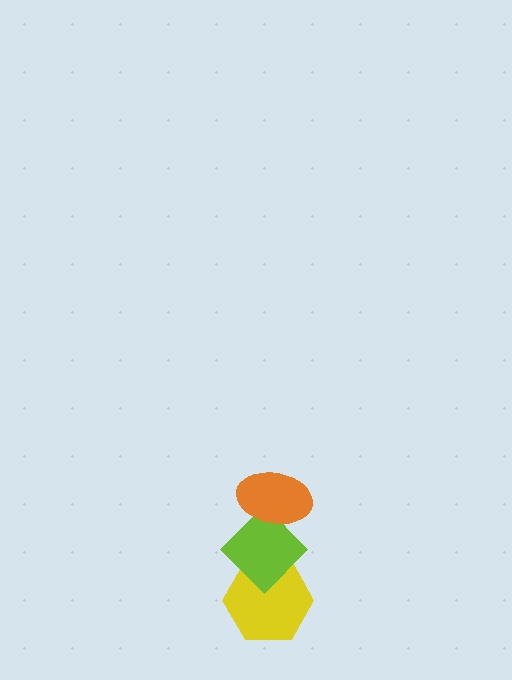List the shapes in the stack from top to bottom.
From top to bottom: the orange ellipse, the lime diamond, the yellow hexagon.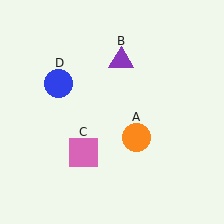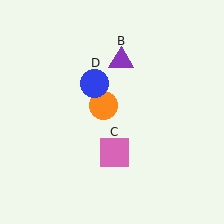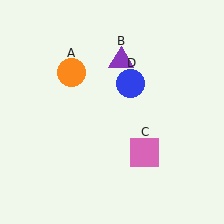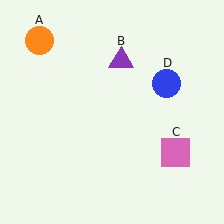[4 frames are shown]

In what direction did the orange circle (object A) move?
The orange circle (object A) moved up and to the left.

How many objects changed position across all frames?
3 objects changed position: orange circle (object A), pink square (object C), blue circle (object D).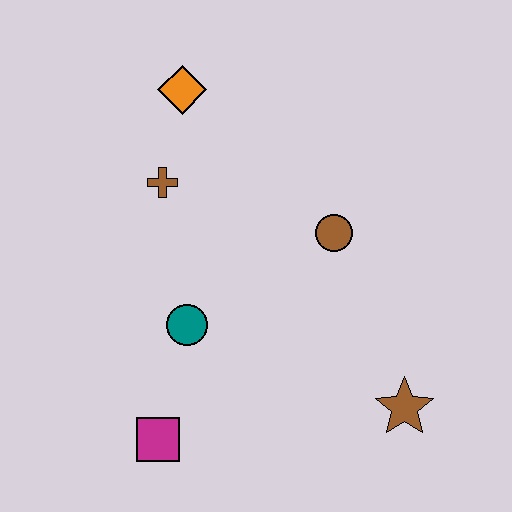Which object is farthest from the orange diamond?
The brown star is farthest from the orange diamond.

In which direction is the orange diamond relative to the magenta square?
The orange diamond is above the magenta square.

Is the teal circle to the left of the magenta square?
No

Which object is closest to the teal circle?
The magenta square is closest to the teal circle.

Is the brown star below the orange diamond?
Yes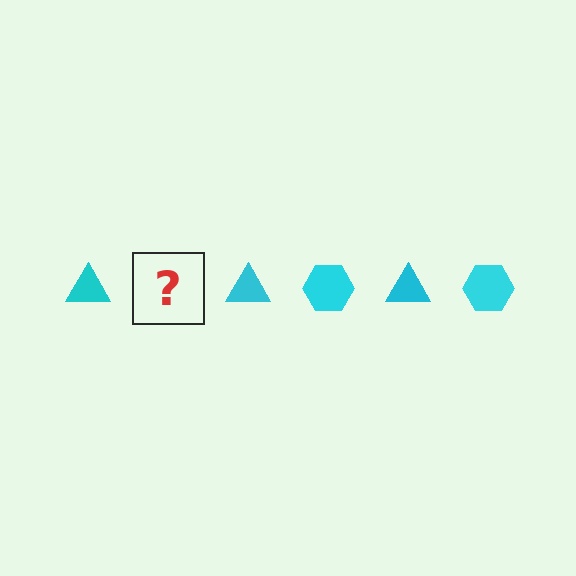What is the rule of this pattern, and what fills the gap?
The rule is that the pattern cycles through triangle, hexagon shapes in cyan. The gap should be filled with a cyan hexagon.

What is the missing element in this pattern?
The missing element is a cyan hexagon.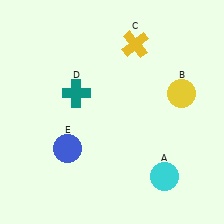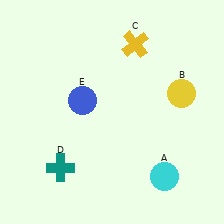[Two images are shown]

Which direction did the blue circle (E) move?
The blue circle (E) moved up.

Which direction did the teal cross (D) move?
The teal cross (D) moved down.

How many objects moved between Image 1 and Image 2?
2 objects moved between the two images.